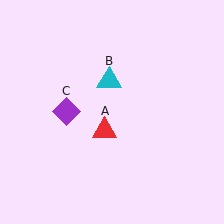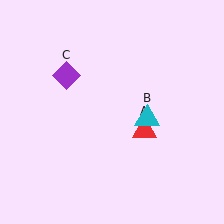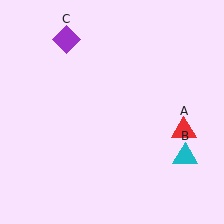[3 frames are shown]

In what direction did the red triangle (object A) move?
The red triangle (object A) moved right.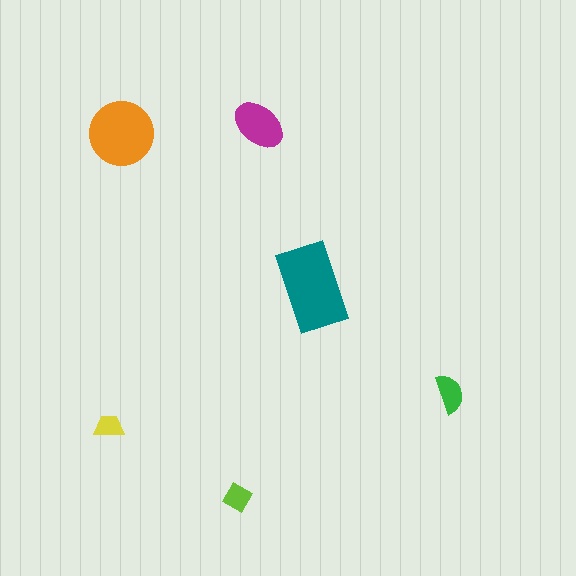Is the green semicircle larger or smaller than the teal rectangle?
Smaller.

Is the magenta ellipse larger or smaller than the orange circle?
Smaller.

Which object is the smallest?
The yellow trapezoid.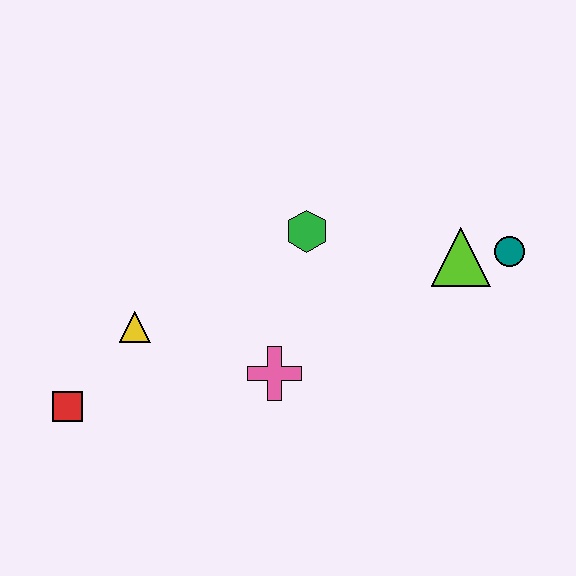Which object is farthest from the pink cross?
The teal circle is farthest from the pink cross.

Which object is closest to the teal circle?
The lime triangle is closest to the teal circle.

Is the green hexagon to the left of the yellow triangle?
No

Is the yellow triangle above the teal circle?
No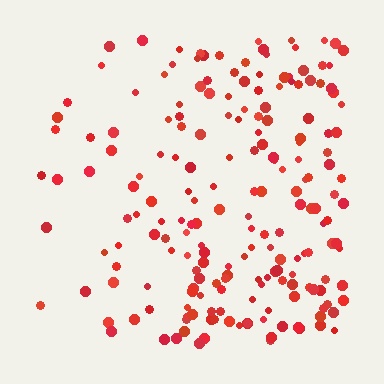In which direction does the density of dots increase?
From left to right, with the right side densest.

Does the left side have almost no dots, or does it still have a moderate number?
Still a moderate number, just noticeably fewer than the right.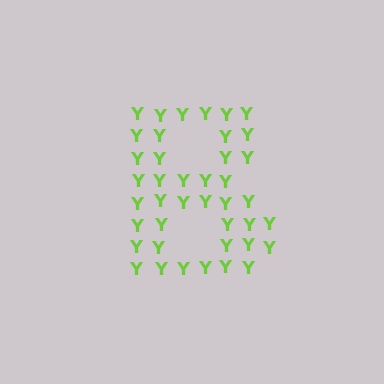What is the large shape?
The large shape is the letter B.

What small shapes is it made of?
It is made of small letter Y's.